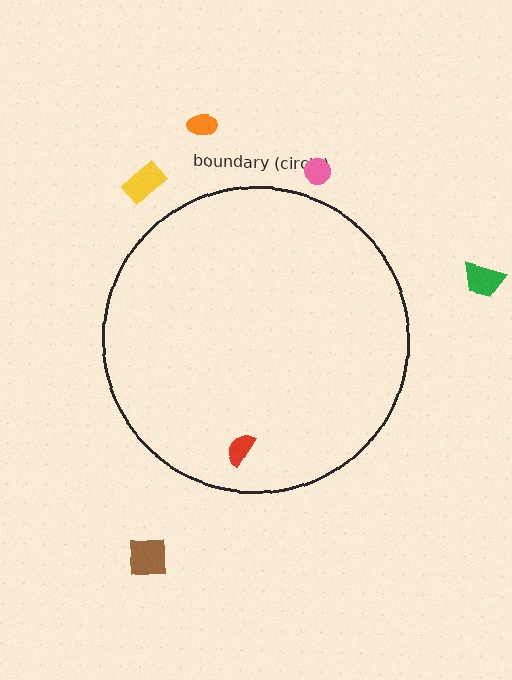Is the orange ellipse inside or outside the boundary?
Outside.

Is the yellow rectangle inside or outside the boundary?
Outside.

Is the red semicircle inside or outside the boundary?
Inside.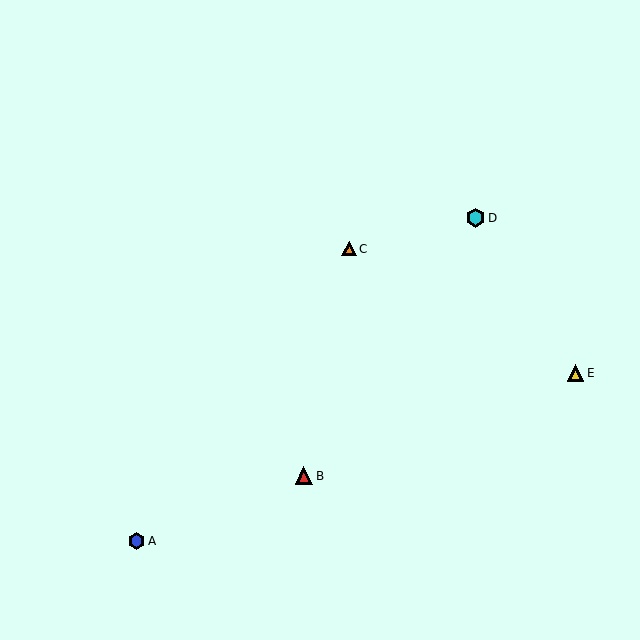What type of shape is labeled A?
Shape A is a blue hexagon.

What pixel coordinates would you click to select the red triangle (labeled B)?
Click at (304, 476) to select the red triangle B.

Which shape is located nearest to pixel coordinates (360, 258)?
The orange triangle (labeled C) at (349, 249) is nearest to that location.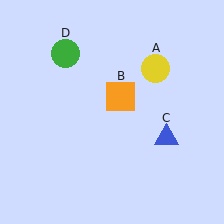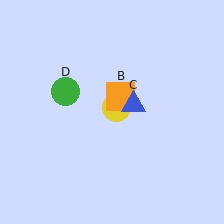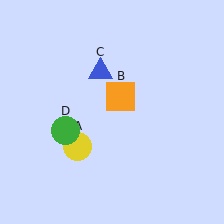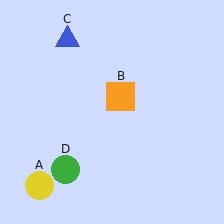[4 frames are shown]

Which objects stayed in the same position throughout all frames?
Orange square (object B) remained stationary.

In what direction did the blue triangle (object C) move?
The blue triangle (object C) moved up and to the left.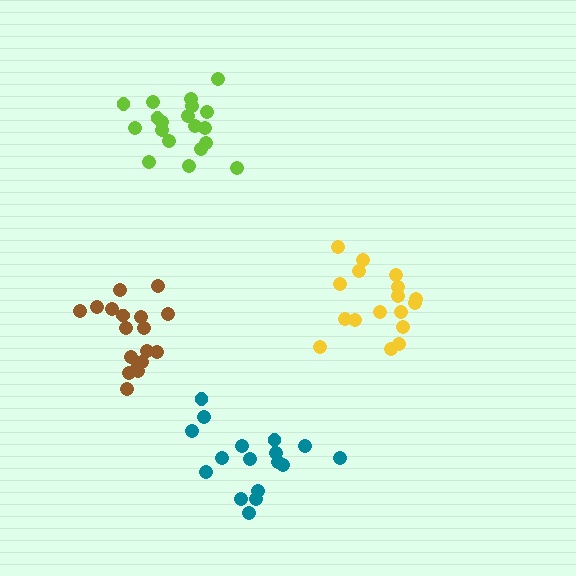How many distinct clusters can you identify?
There are 4 distinct clusters.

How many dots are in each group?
Group 1: 17 dots, Group 2: 19 dots, Group 3: 17 dots, Group 4: 18 dots (71 total).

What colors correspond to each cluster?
The clusters are colored: teal, lime, yellow, brown.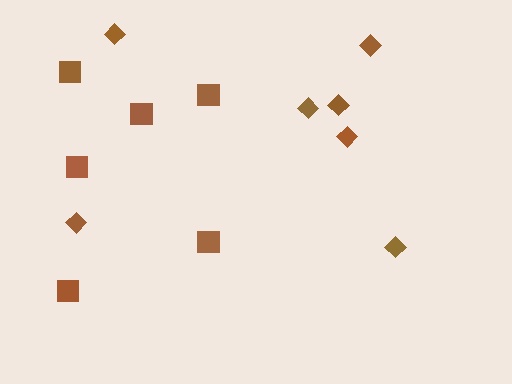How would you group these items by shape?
There are 2 groups: one group of diamonds (7) and one group of squares (6).